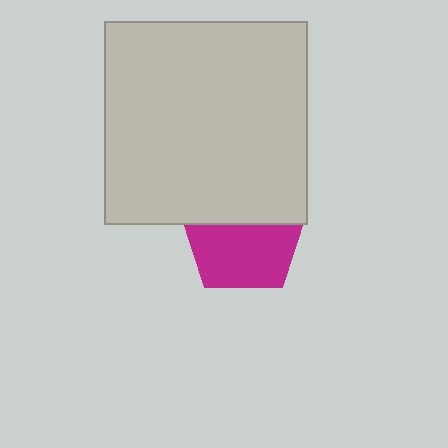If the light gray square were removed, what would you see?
You would see the complete magenta pentagon.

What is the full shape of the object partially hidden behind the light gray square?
The partially hidden object is a magenta pentagon.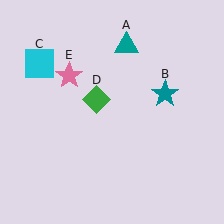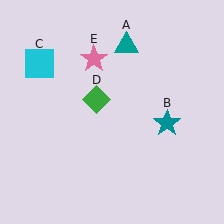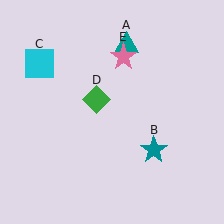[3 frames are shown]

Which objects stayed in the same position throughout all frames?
Teal triangle (object A) and cyan square (object C) and green diamond (object D) remained stationary.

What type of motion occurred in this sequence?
The teal star (object B), pink star (object E) rotated clockwise around the center of the scene.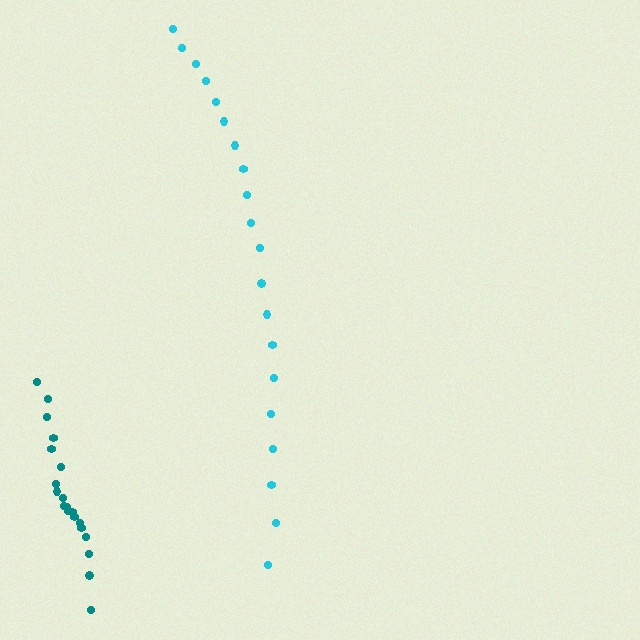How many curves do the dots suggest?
There are 2 distinct paths.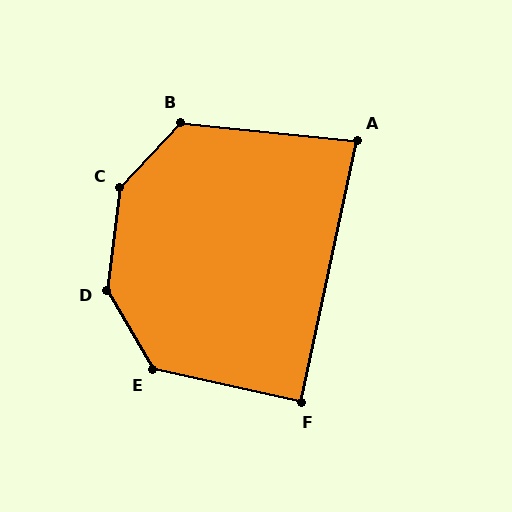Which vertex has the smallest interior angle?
A, at approximately 84 degrees.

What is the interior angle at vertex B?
Approximately 128 degrees (obtuse).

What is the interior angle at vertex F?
Approximately 90 degrees (approximately right).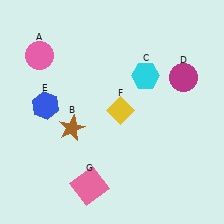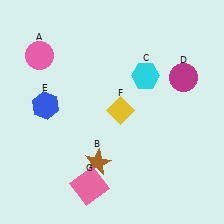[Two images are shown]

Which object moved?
The brown star (B) moved down.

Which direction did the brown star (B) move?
The brown star (B) moved down.